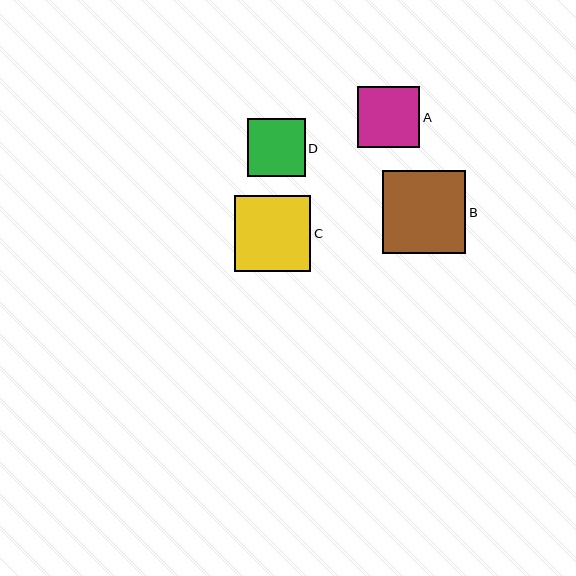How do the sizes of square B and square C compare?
Square B and square C are approximately the same size.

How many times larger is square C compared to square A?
Square C is approximately 1.2 times the size of square A.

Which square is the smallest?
Square D is the smallest with a size of approximately 58 pixels.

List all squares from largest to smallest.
From largest to smallest: B, C, A, D.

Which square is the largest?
Square B is the largest with a size of approximately 83 pixels.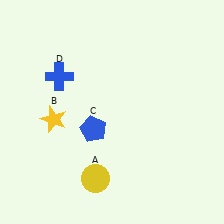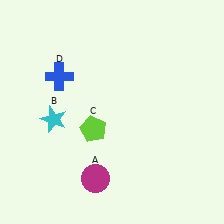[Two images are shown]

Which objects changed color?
A changed from yellow to magenta. B changed from yellow to cyan. C changed from blue to lime.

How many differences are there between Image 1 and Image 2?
There are 3 differences between the two images.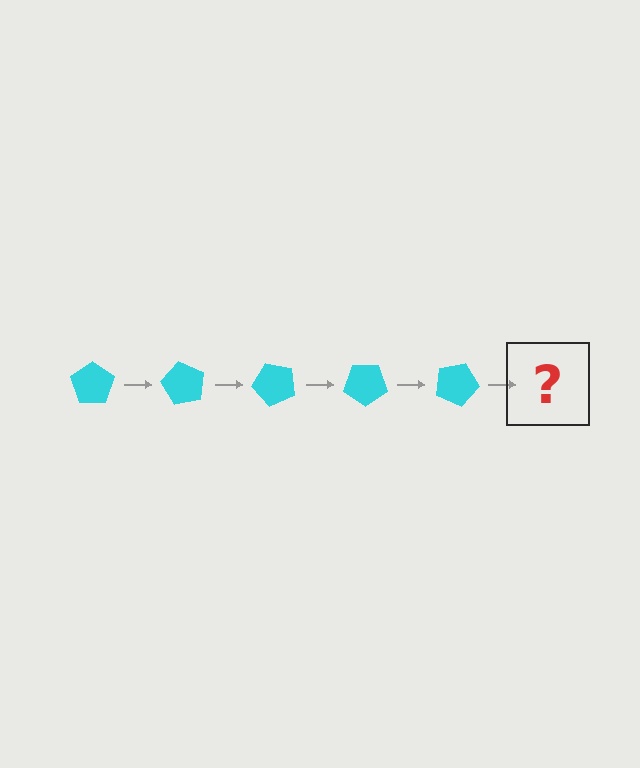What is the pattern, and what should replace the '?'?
The pattern is that the pentagon rotates 60 degrees each step. The '?' should be a cyan pentagon rotated 300 degrees.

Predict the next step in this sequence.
The next step is a cyan pentagon rotated 300 degrees.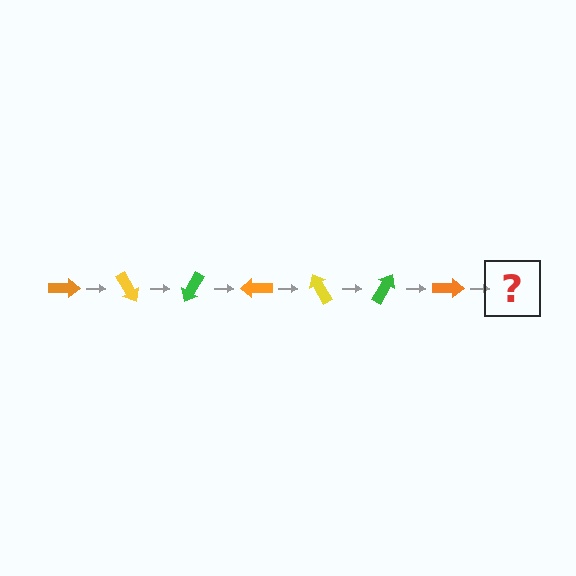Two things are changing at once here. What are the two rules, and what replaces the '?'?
The two rules are that it rotates 60 degrees each step and the color cycles through orange, yellow, and green. The '?' should be a yellow arrow, rotated 420 degrees from the start.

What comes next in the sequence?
The next element should be a yellow arrow, rotated 420 degrees from the start.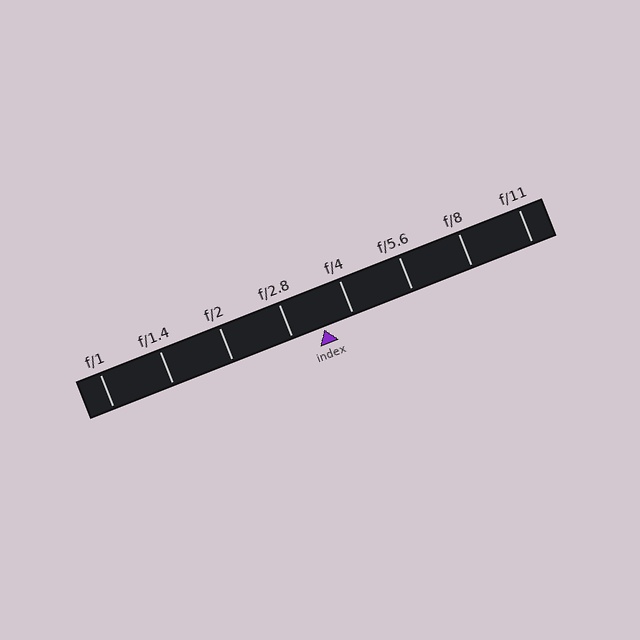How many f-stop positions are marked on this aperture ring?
There are 8 f-stop positions marked.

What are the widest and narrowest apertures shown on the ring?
The widest aperture shown is f/1 and the narrowest is f/11.